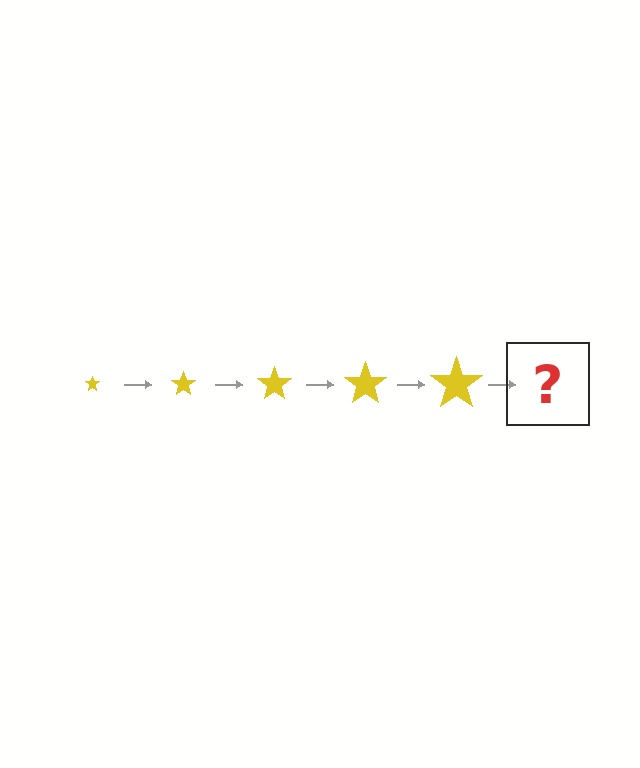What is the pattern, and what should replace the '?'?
The pattern is that the star gets progressively larger each step. The '?' should be a yellow star, larger than the previous one.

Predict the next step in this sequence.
The next step is a yellow star, larger than the previous one.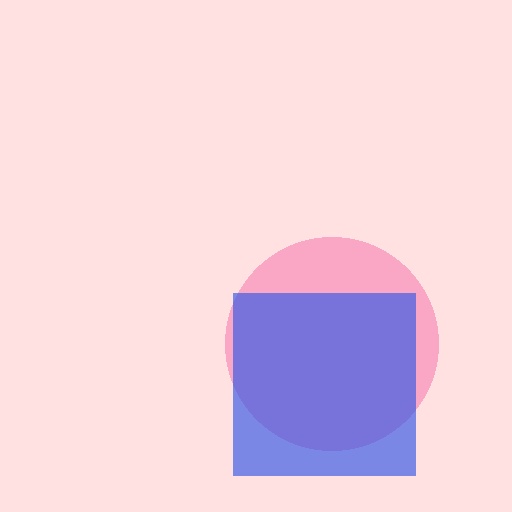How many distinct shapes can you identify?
There are 2 distinct shapes: a pink circle, a blue square.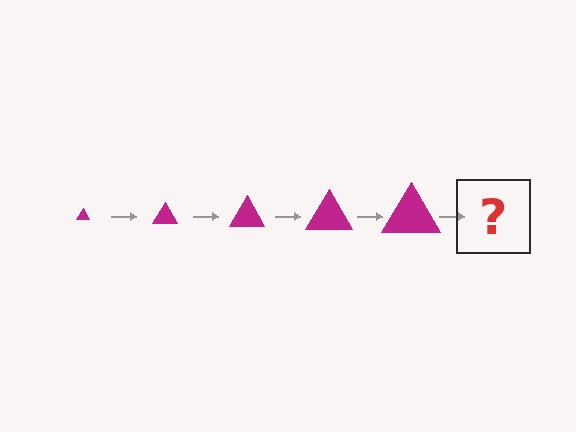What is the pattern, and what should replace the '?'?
The pattern is that the triangle gets progressively larger each step. The '?' should be a magenta triangle, larger than the previous one.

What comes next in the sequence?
The next element should be a magenta triangle, larger than the previous one.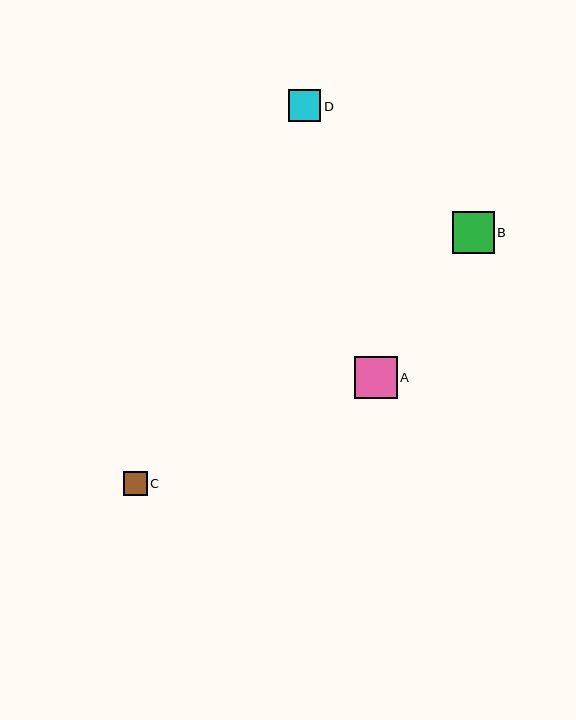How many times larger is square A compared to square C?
Square A is approximately 1.8 times the size of square C.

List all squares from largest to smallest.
From largest to smallest: A, B, D, C.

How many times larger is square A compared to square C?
Square A is approximately 1.8 times the size of square C.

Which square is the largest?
Square A is the largest with a size of approximately 42 pixels.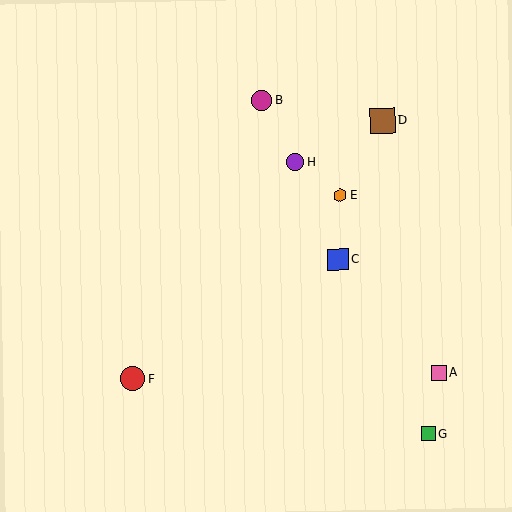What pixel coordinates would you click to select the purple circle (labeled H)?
Click at (296, 163) to select the purple circle H.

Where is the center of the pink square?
The center of the pink square is at (439, 372).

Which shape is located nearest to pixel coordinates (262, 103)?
The magenta circle (labeled B) at (262, 100) is nearest to that location.